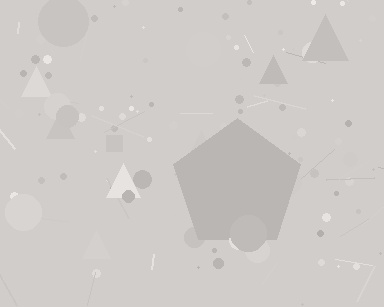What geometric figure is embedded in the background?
A pentagon is embedded in the background.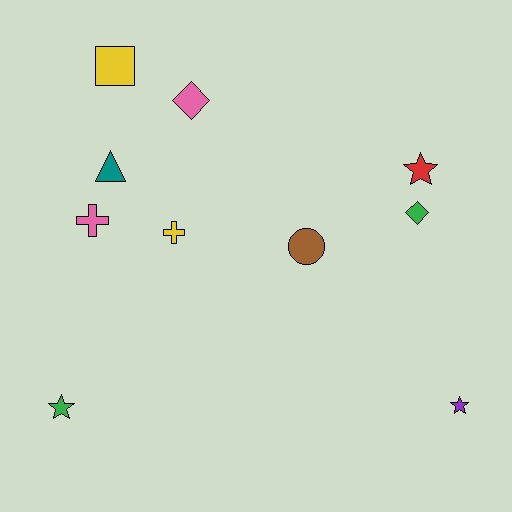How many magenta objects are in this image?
There are no magenta objects.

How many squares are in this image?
There is 1 square.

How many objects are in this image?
There are 10 objects.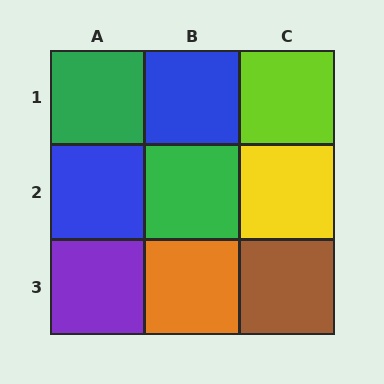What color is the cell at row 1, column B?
Blue.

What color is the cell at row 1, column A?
Green.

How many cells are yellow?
1 cell is yellow.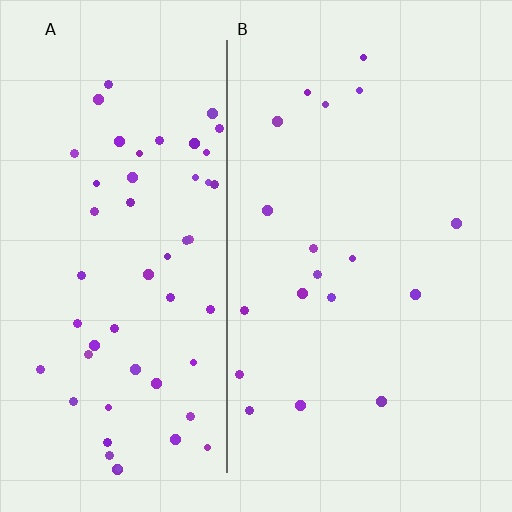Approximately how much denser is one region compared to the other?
Approximately 3.0× — region A over region B.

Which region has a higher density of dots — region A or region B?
A (the left).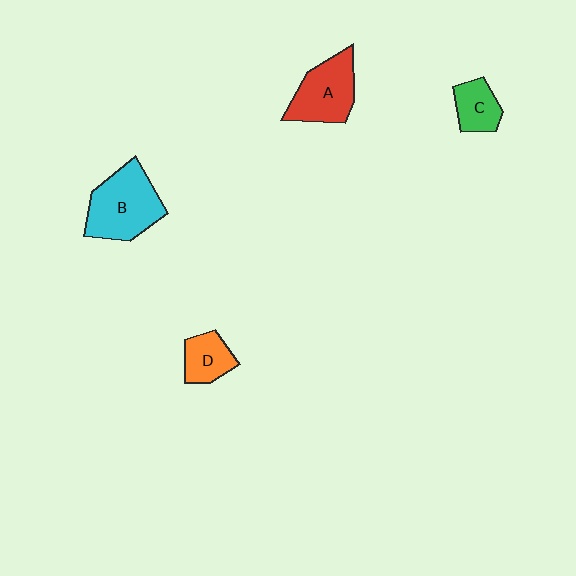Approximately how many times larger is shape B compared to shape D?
Approximately 2.1 times.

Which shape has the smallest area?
Shape C (green).